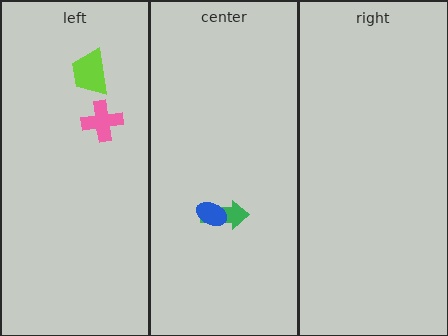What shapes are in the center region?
The green arrow, the blue ellipse.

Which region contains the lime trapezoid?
The left region.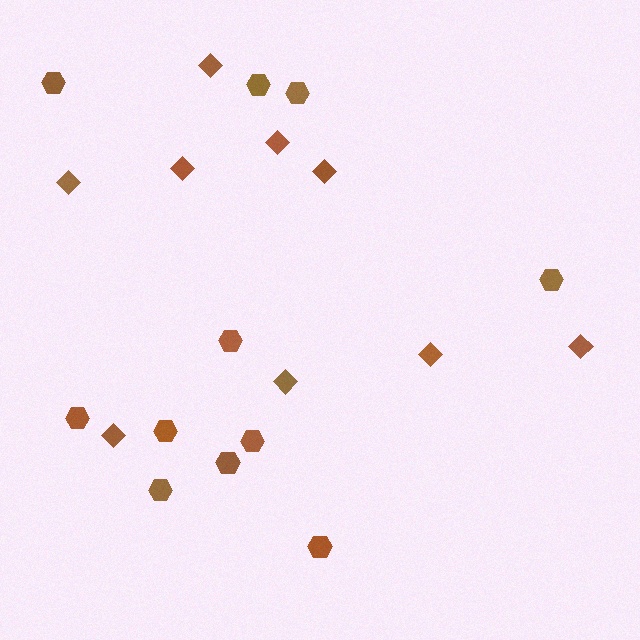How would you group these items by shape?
There are 2 groups: one group of hexagons (11) and one group of diamonds (9).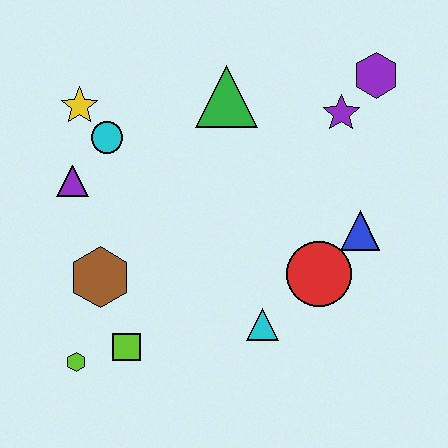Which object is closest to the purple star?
The purple hexagon is closest to the purple star.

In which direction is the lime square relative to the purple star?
The lime square is below the purple star.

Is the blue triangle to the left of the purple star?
No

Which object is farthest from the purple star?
The lime hexagon is farthest from the purple star.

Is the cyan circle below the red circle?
No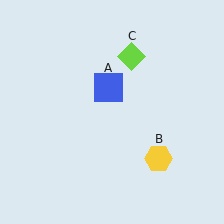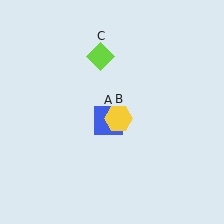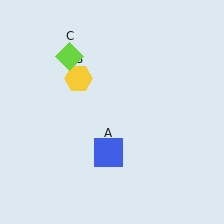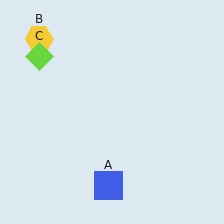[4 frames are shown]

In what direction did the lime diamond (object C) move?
The lime diamond (object C) moved left.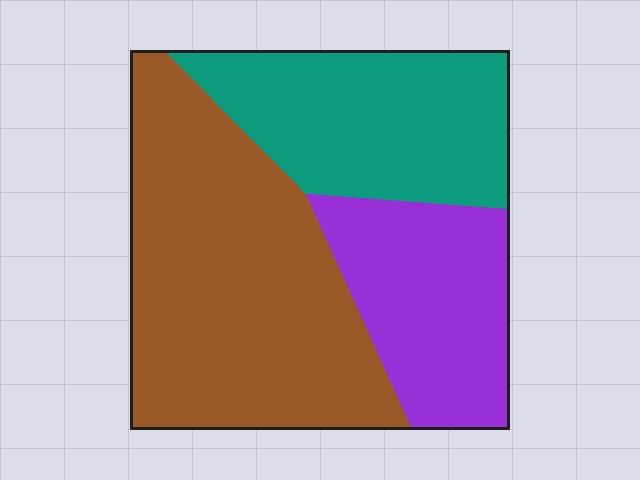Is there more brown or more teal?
Brown.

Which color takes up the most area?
Brown, at roughly 50%.